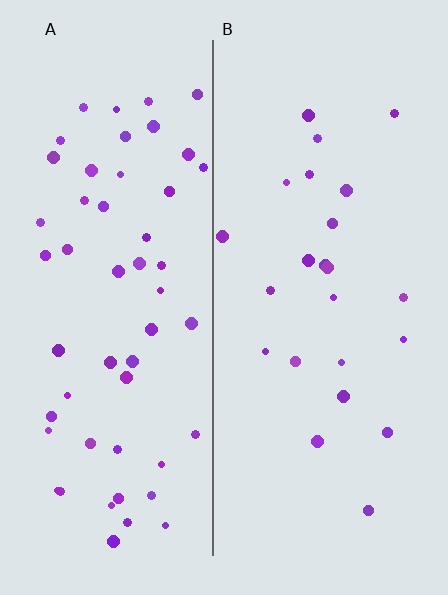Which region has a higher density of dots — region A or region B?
A (the left).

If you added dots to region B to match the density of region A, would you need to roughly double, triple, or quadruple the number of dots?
Approximately double.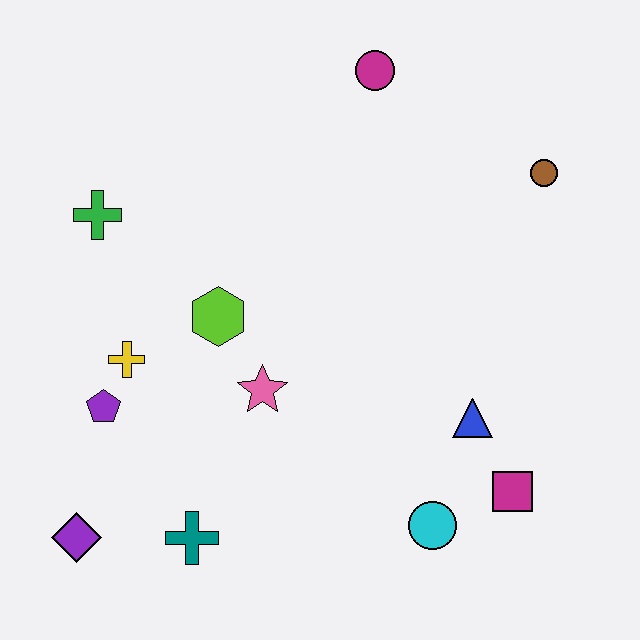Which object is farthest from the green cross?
The magenta square is farthest from the green cross.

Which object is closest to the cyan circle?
The magenta square is closest to the cyan circle.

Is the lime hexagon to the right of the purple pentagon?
Yes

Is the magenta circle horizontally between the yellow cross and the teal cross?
No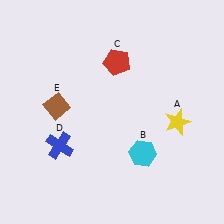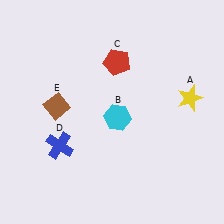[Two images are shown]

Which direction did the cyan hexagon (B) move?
The cyan hexagon (B) moved up.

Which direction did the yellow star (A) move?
The yellow star (A) moved up.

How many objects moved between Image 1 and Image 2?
2 objects moved between the two images.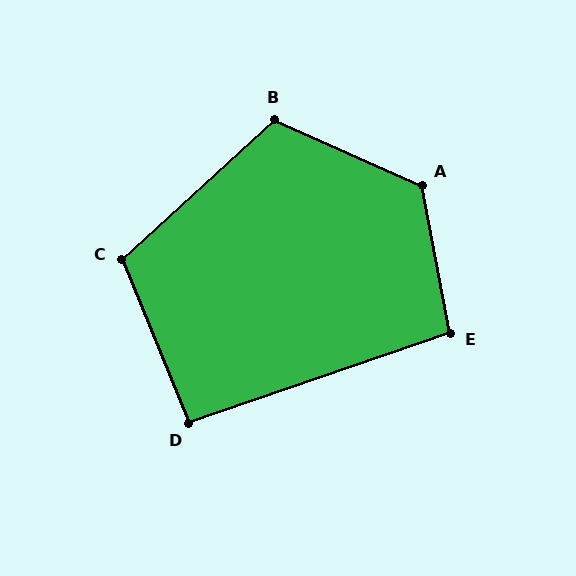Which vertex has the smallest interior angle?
D, at approximately 93 degrees.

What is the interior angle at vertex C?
Approximately 110 degrees (obtuse).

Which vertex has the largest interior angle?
A, at approximately 125 degrees.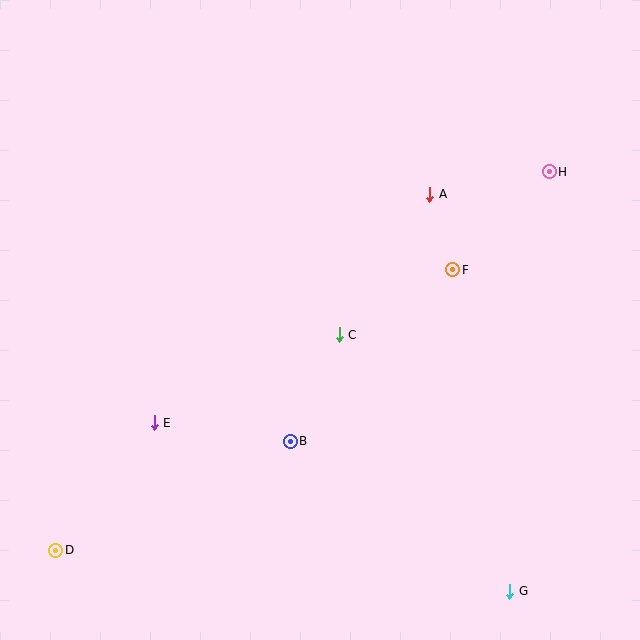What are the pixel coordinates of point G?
Point G is at (510, 591).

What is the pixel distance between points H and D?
The distance between H and D is 622 pixels.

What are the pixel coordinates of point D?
Point D is at (56, 550).